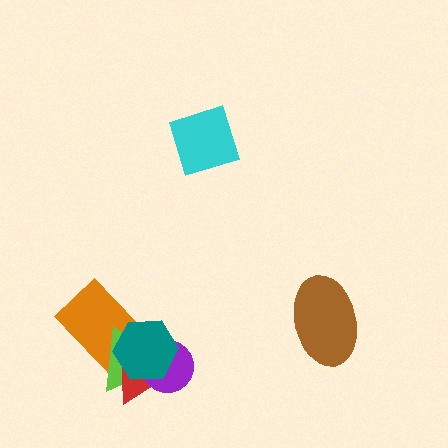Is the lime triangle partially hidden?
Yes, it is partially covered by another shape.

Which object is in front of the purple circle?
The teal hexagon is in front of the purple circle.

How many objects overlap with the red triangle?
4 objects overlap with the red triangle.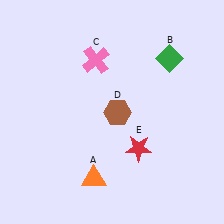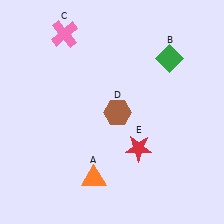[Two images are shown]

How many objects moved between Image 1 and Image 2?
1 object moved between the two images.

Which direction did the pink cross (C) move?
The pink cross (C) moved left.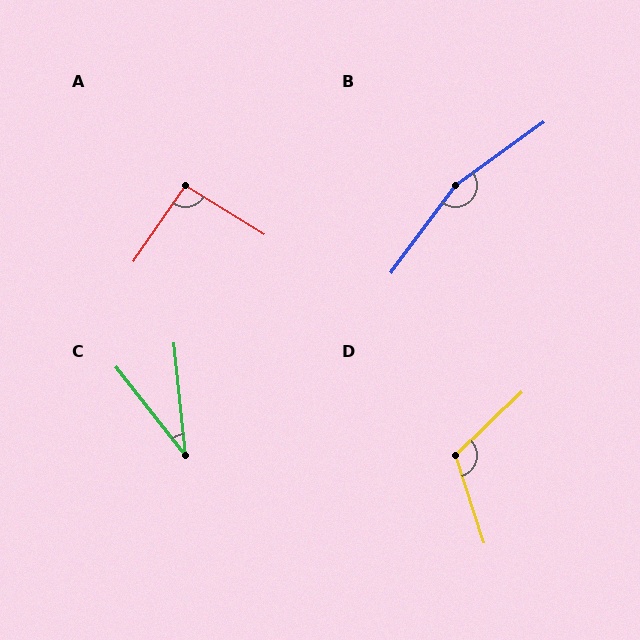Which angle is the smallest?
C, at approximately 32 degrees.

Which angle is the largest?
B, at approximately 162 degrees.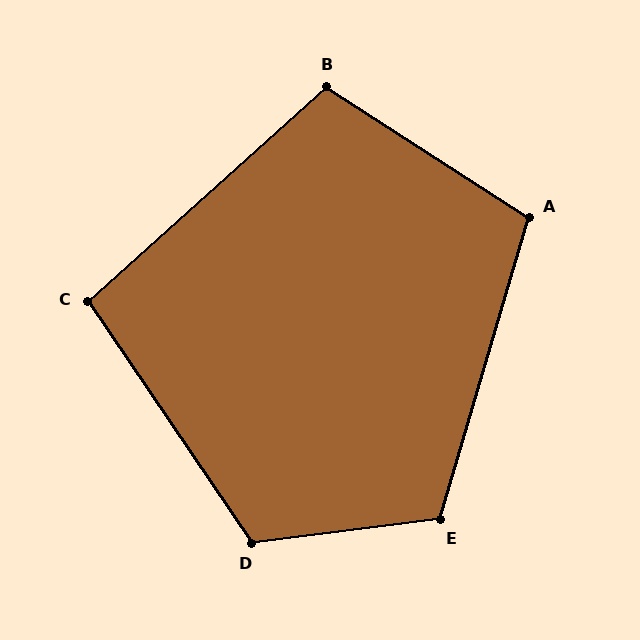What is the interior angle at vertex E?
Approximately 113 degrees (obtuse).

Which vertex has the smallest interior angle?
C, at approximately 98 degrees.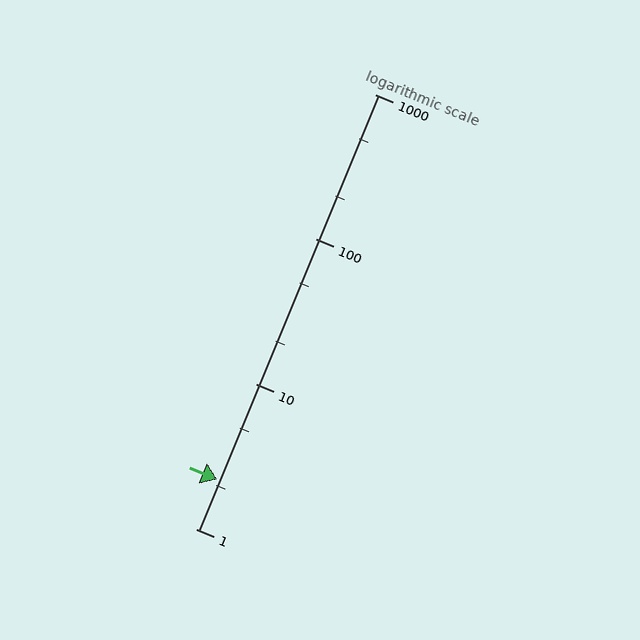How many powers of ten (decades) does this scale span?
The scale spans 3 decades, from 1 to 1000.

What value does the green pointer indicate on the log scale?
The pointer indicates approximately 2.2.